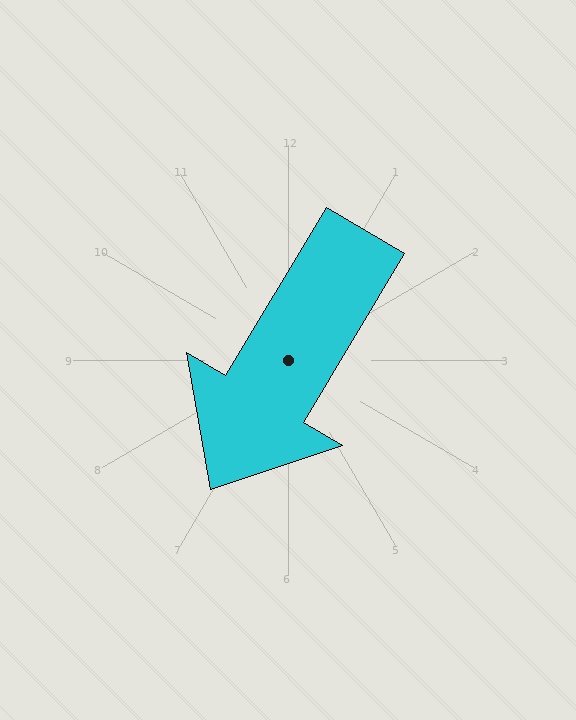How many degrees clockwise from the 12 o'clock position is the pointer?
Approximately 211 degrees.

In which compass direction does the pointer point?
Southwest.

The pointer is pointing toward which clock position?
Roughly 7 o'clock.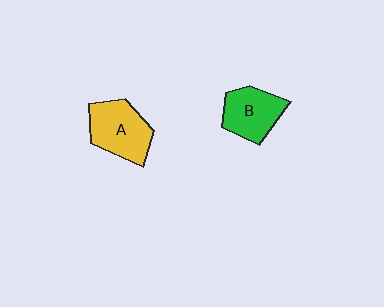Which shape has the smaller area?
Shape B (green).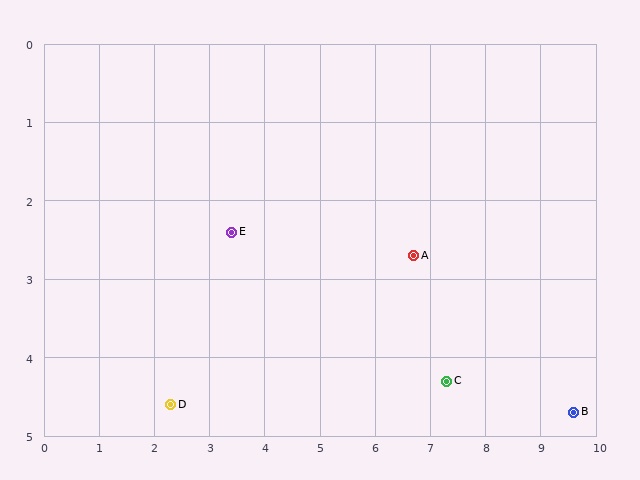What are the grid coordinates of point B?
Point B is at approximately (9.6, 4.7).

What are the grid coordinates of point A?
Point A is at approximately (6.7, 2.7).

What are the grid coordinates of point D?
Point D is at approximately (2.3, 4.6).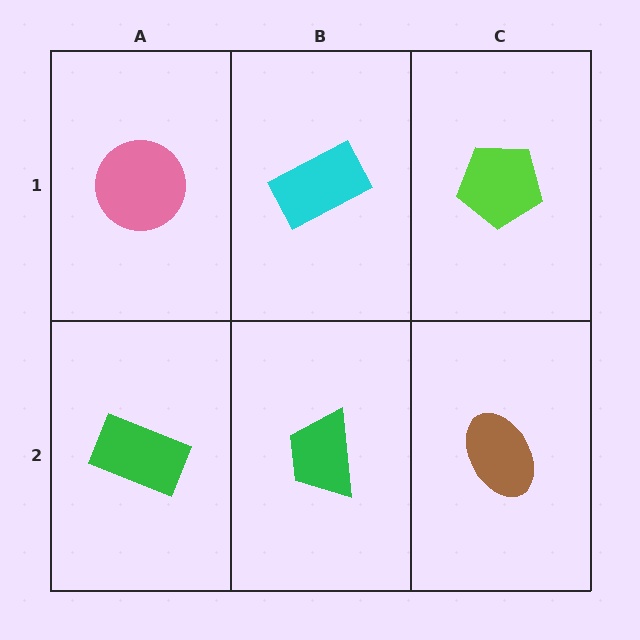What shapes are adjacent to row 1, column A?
A green rectangle (row 2, column A), a cyan rectangle (row 1, column B).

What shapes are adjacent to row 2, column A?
A pink circle (row 1, column A), a green trapezoid (row 2, column B).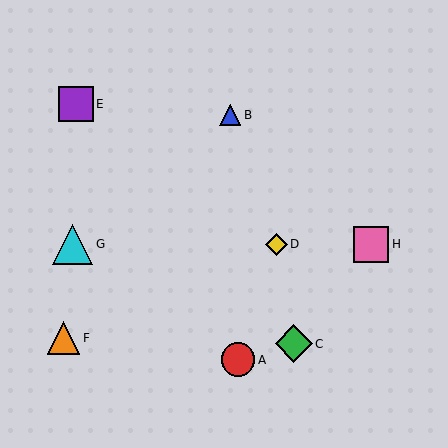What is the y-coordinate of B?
Object B is at y≈115.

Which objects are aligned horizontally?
Objects D, G, H are aligned horizontally.